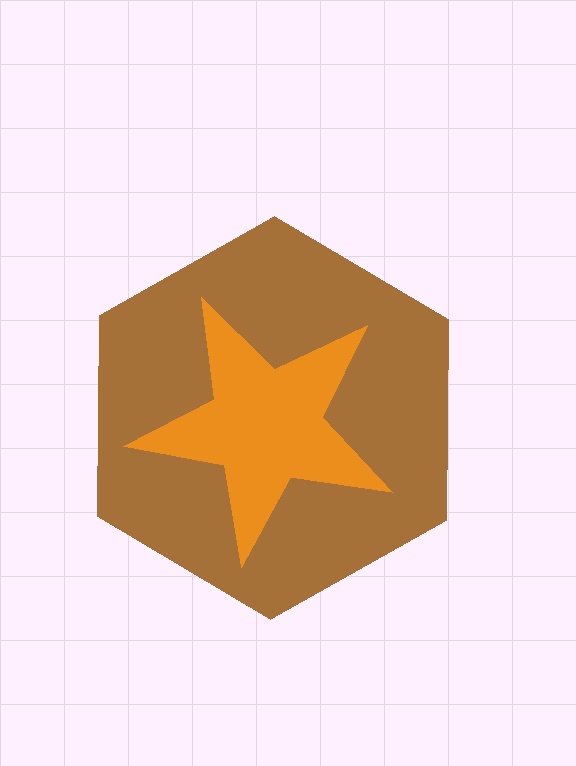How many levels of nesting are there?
2.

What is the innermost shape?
The orange star.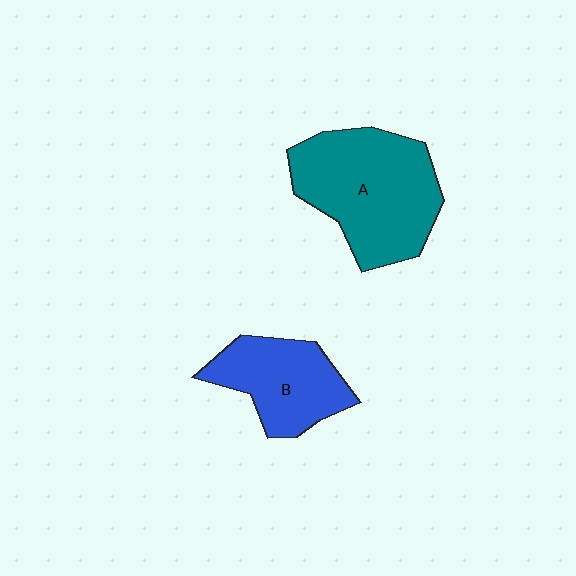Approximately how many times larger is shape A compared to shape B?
Approximately 1.6 times.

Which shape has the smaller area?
Shape B (blue).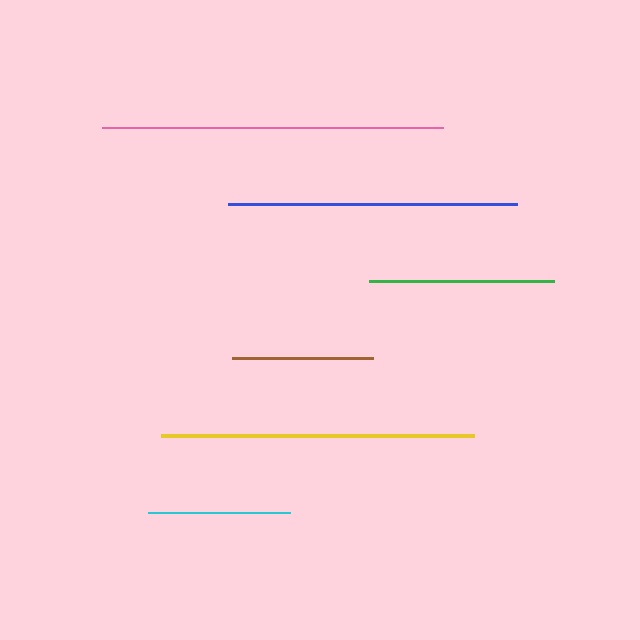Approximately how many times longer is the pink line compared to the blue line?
The pink line is approximately 1.2 times the length of the blue line.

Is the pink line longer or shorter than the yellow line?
The pink line is longer than the yellow line.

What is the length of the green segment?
The green segment is approximately 186 pixels long.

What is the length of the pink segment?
The pink segment is approximately 341 pixels long.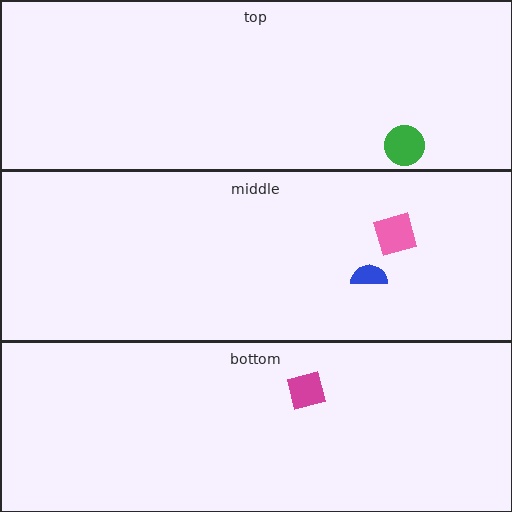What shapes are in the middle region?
The pink square, the blue semicircle.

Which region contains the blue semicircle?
The middle region.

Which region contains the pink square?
The middle region.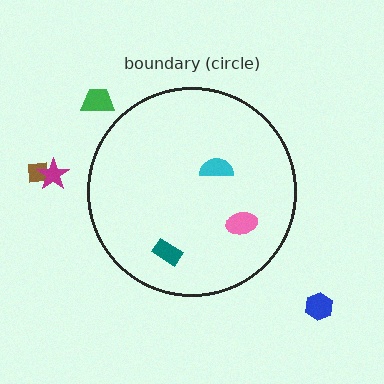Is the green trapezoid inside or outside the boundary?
Outside.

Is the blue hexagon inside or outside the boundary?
Outside.